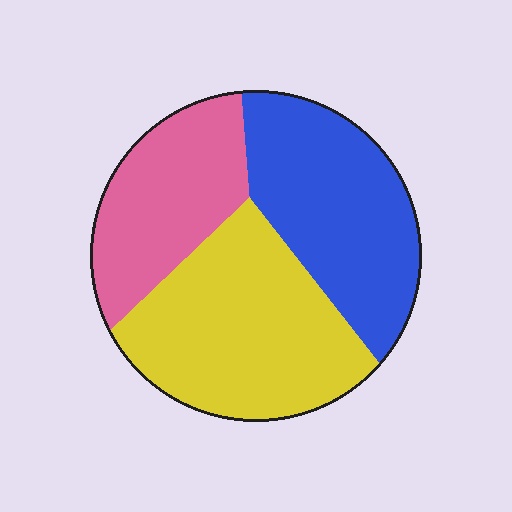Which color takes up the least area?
Pink, at roughly 25%.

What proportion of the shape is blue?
Blue takes up about one third (1/3) of the shape.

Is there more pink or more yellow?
Yellow.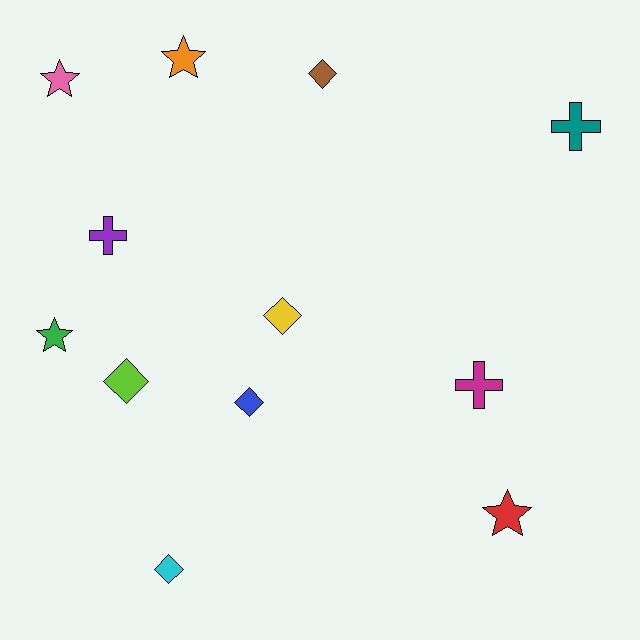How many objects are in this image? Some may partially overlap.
There are 12 objects.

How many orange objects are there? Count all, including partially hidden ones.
There is 1 orange object.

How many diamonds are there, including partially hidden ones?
There are 5 diamonds.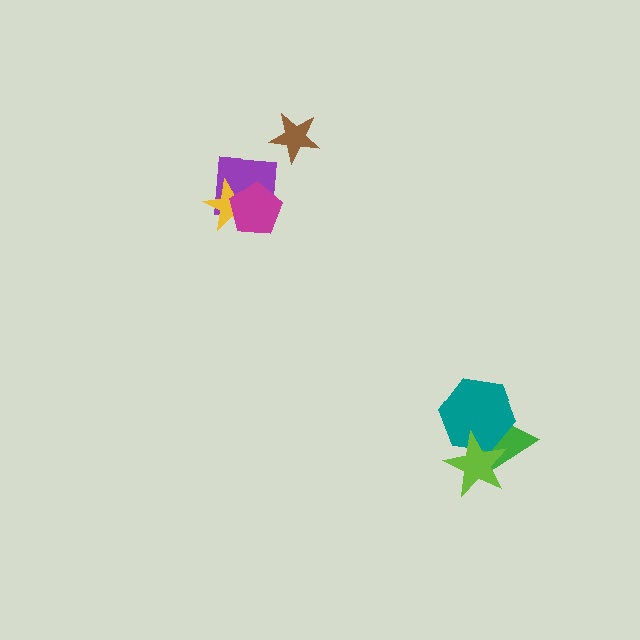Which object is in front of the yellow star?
The magenta pentagon is in front of the yellow star.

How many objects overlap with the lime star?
2 objects overlap with the lime star.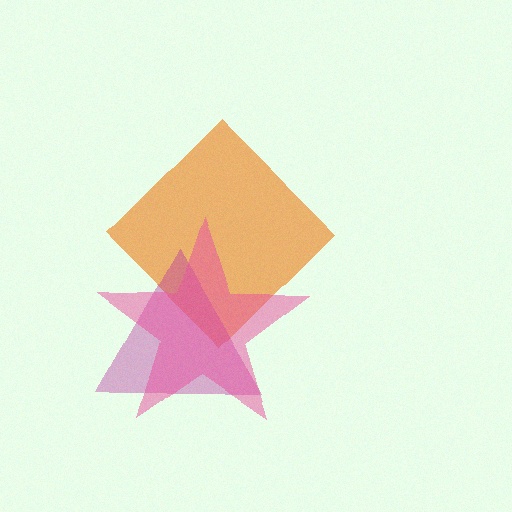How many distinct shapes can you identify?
There are 3 distinct shapes: an orange diamond, a magenta triangle, a pink star.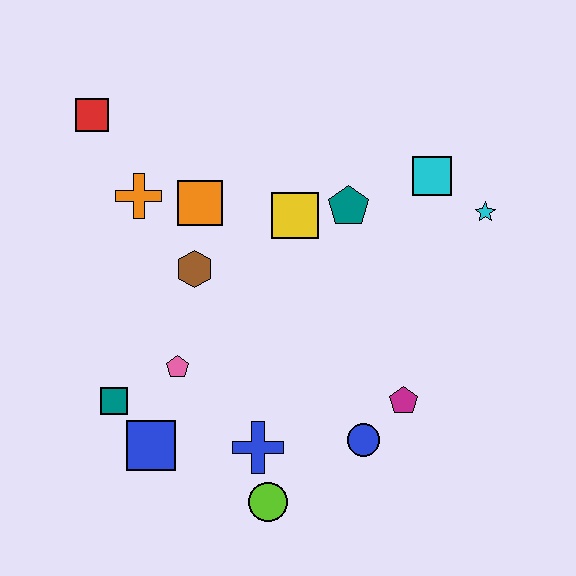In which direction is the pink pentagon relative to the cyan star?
The pink pentagon is to the left of the cyan star.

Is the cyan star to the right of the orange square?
Yes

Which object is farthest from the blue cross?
The red square is farthest from the blue cross.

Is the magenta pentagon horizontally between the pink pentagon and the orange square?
No